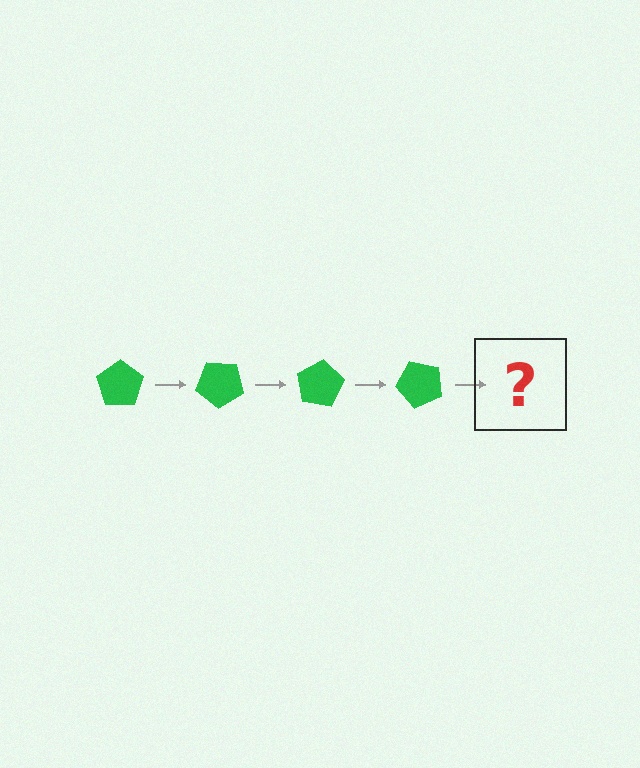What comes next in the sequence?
The next element should be a green pentagon rotated 160 degrees.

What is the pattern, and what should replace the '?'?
The pattern is that the pentagon rotates 40 degrees each step. The '?' should be a green pentagon rotated 160 degrees.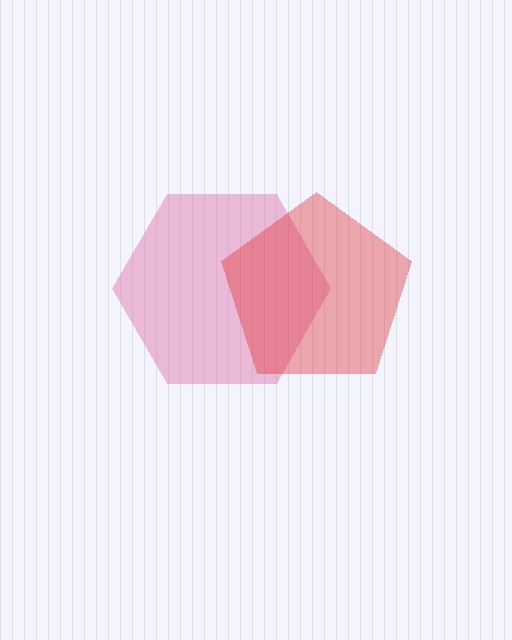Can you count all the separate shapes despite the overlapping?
Yes, there are 2 separate shapes.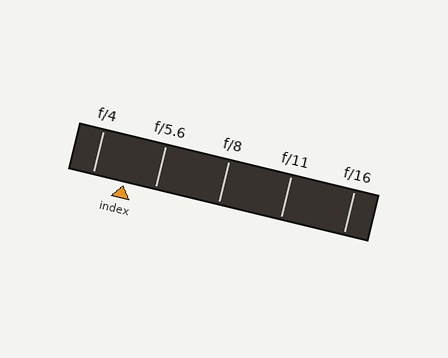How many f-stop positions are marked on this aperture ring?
There are 5 f-stop positions marked.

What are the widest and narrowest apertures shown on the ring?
The widest aperture shown is f/4 and the narrowest is f/16.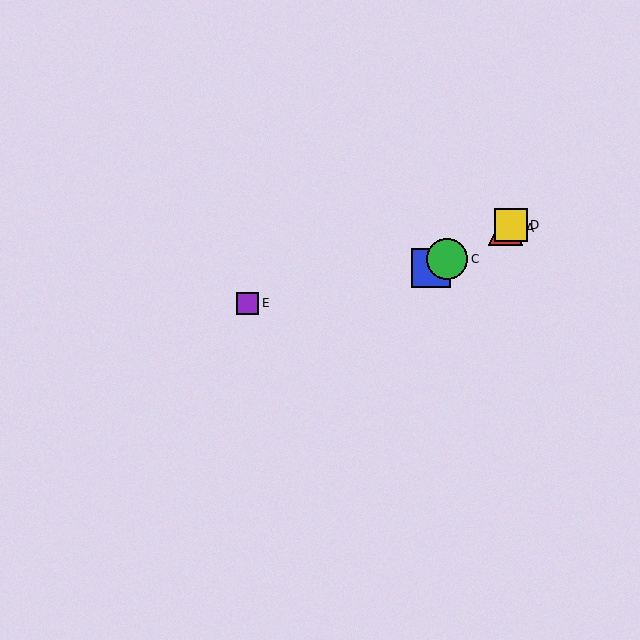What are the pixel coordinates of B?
Object B is at (431, 268).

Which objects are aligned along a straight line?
Objects A, B, C, D are aligned along a straight line.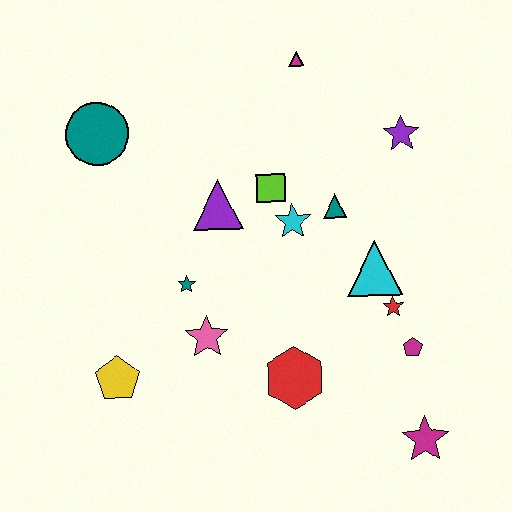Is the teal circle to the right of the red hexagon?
No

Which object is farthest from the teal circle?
The magenta star is farthest from the teal circle.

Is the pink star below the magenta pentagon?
No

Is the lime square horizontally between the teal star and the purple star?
Yes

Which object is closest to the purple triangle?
The lime square is closest to the purple triangle.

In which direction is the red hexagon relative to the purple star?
The red hexagon is below the purple star.